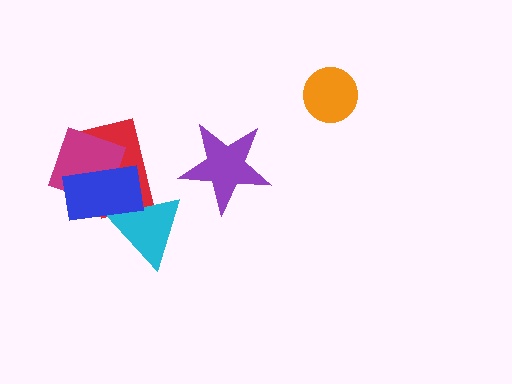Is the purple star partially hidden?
No, no other shape covers it.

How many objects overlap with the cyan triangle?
2 objects overlap with the cyan triangle.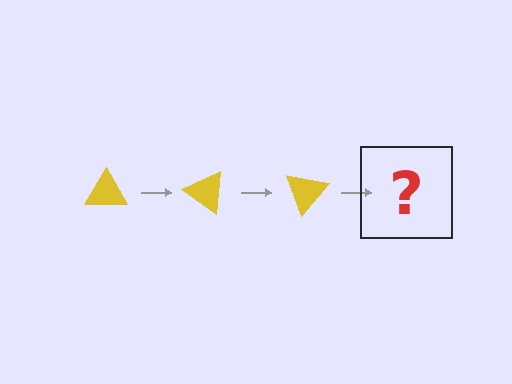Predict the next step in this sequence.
The next step is a yellow triangle rotated 105 degrees.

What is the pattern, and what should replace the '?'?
The pattern is that the triangle rotates 35 degrees each step. The '?' should be a yellow triangle rotated 105 degrees.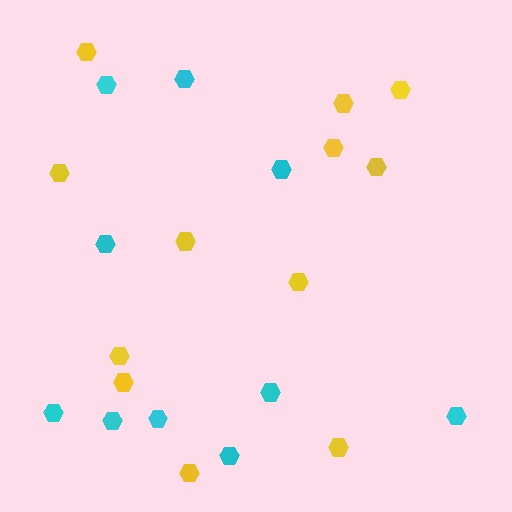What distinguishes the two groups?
There are 2 groups: one group of yellow hexagons (12) and one group of cyan hexagons (10).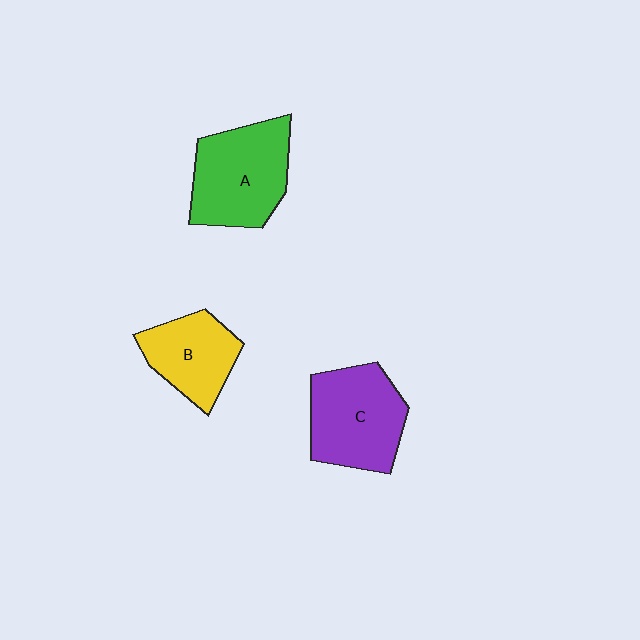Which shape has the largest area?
Shape A (green).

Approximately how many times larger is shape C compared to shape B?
Approximately 1.3 times.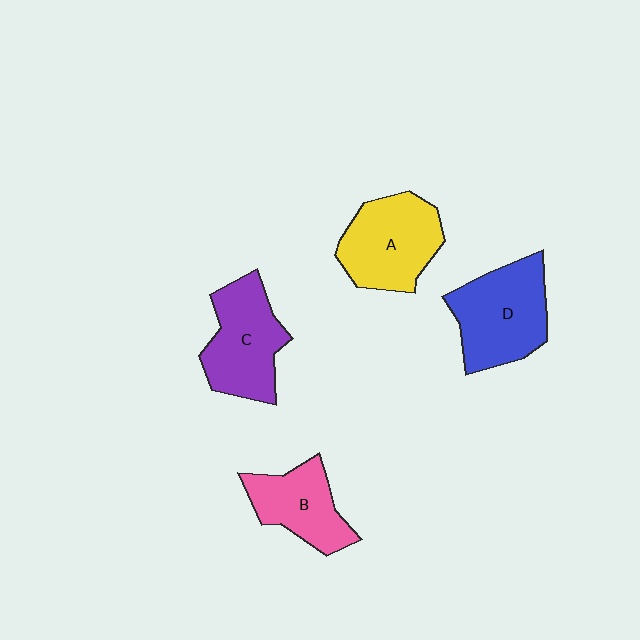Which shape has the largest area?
Shape D (blue).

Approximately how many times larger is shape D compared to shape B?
Approximately 1.4 times.